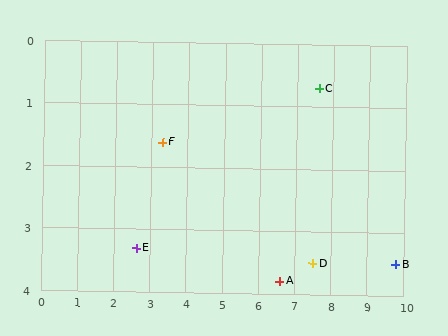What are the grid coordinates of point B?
Point B is at approximately (9.8, 3.5).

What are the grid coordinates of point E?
Point E is at approximately (2.6, 3.3).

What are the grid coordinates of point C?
Point C is at approximately (7.6, 0.7).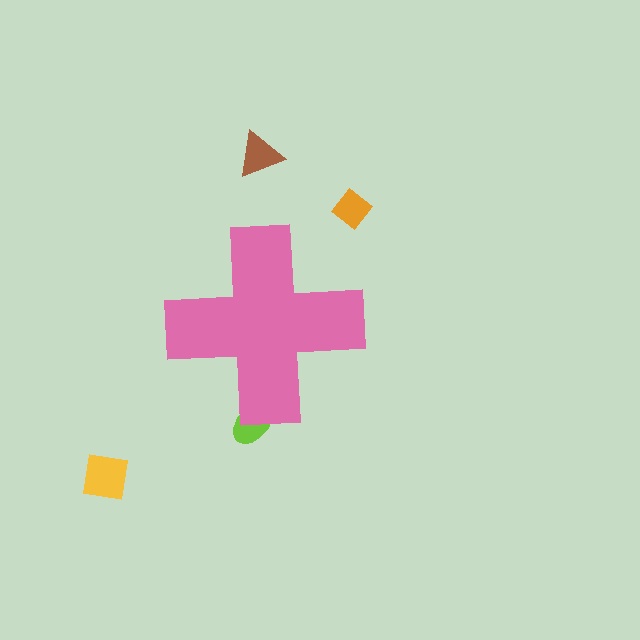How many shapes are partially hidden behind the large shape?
1 shape is partially hidden.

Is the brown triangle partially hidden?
No, the brown triangle is fully visible.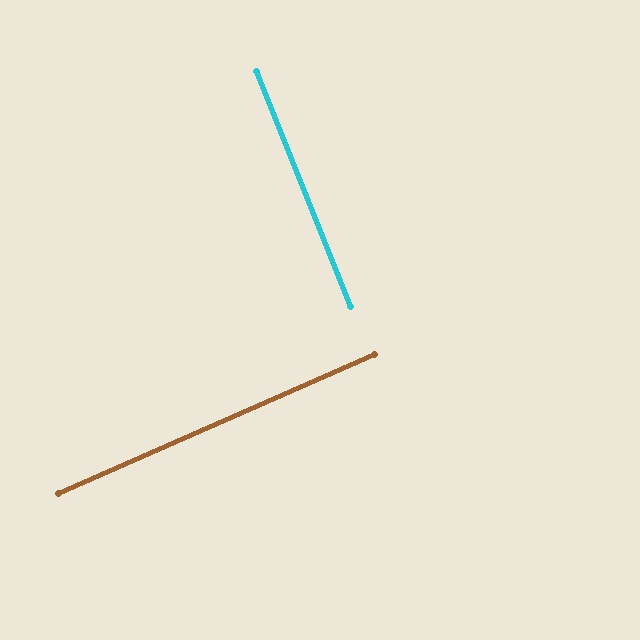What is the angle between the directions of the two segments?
Approximately 88 degrees.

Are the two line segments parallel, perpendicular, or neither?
Perpendicular — they meet at approximately 88°.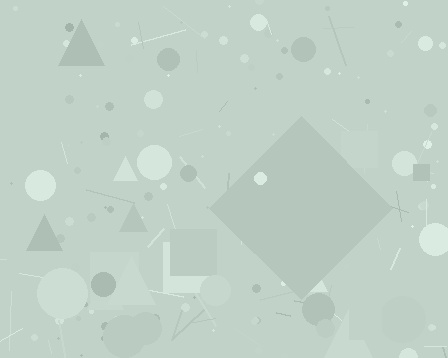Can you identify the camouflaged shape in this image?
The camouflaged shape is a diamond.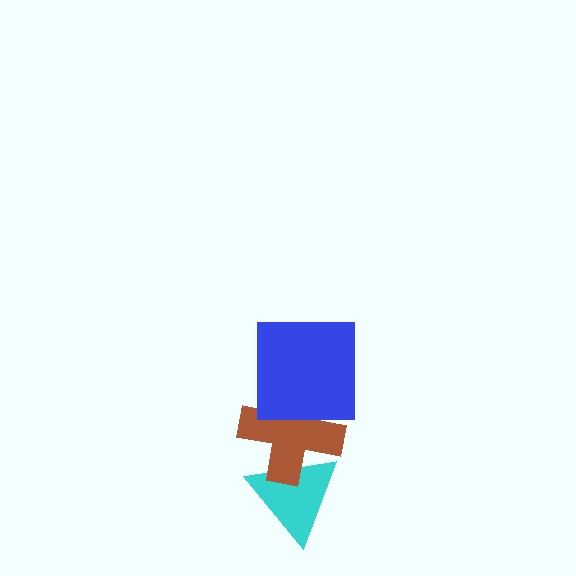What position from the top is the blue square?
The blue square is 1st from the top.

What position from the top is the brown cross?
The brown cross is 2nd from the top.